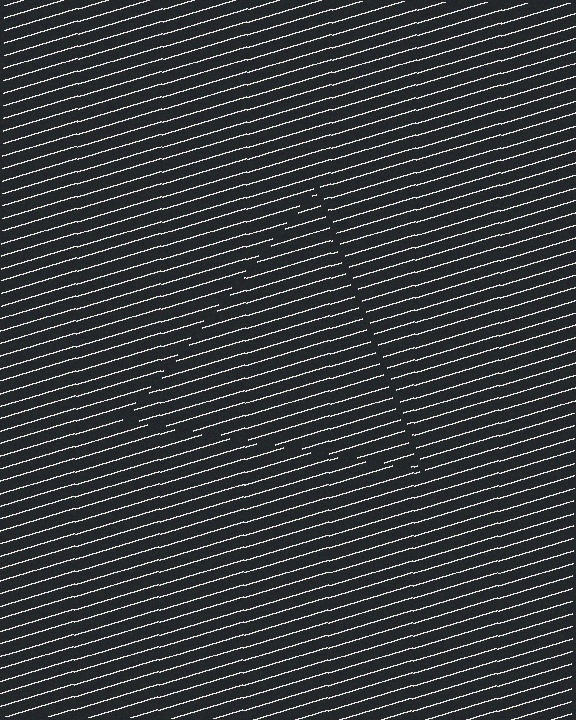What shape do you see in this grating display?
An illusory triangle. The interior of the shape contains the same grating, shifted by half a period — the contour is defined by the phase discontinuity where line-ends from the inner and outer gratings abut.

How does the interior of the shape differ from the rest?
The interior of the shape contains the same grating, shifted by half a period — the contour is defined by the phase discontinuity where line-ends from the inner and outer gratings abut.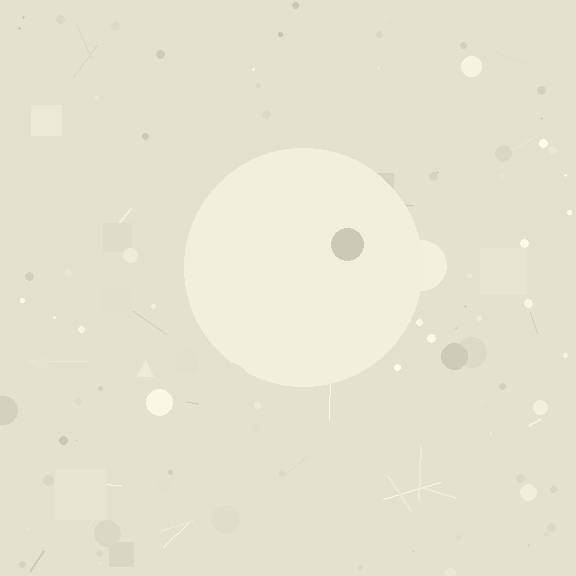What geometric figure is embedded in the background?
A circle is embedded in the background.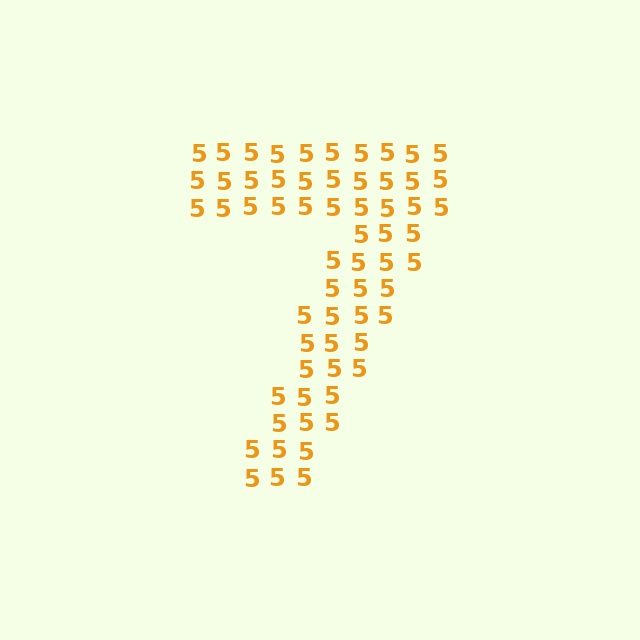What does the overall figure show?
The overall figure shows the digit 7.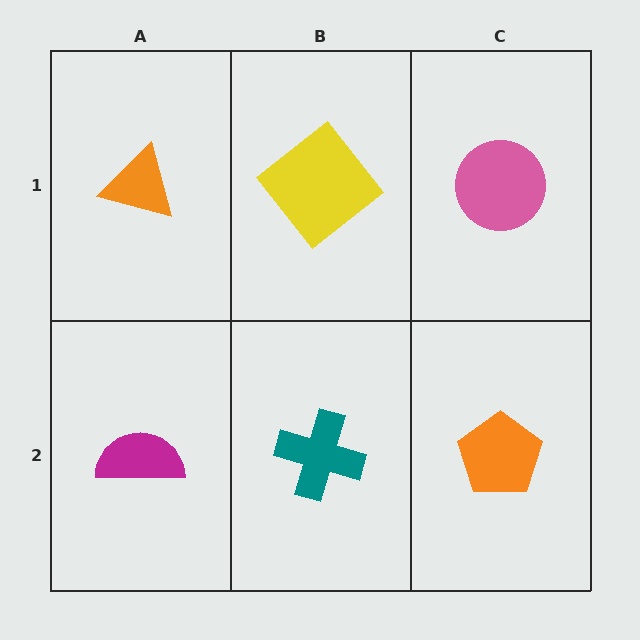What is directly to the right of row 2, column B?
An orange pentagon.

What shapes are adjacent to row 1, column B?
A teal cross (row 2, column B), an orange triangle (row 1, column A), a pink circle (row 1, column C).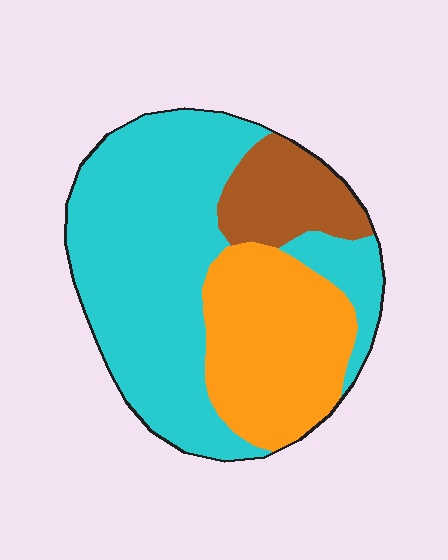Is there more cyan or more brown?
Cyan.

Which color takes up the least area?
Brown, at roughly 15%.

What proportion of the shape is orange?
Orange takes up about one quarter (1/4) of the shape.